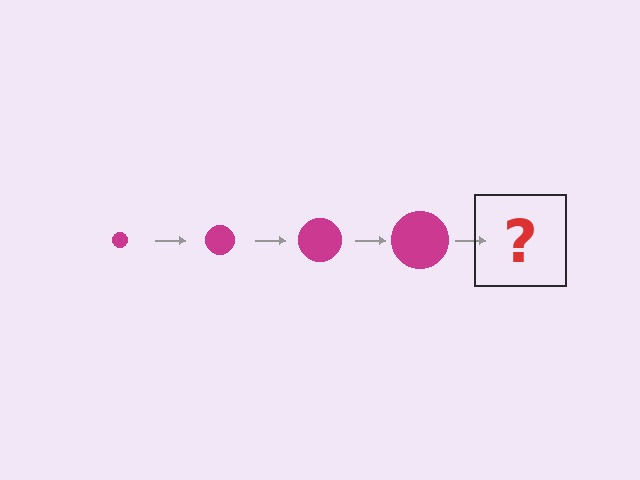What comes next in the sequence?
The next element should be a magenta circle, larger than the previous one.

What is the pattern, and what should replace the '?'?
The pattern is that the circle gets progressively larger each step. The '?' should be a magenta circle, larger than the previous one.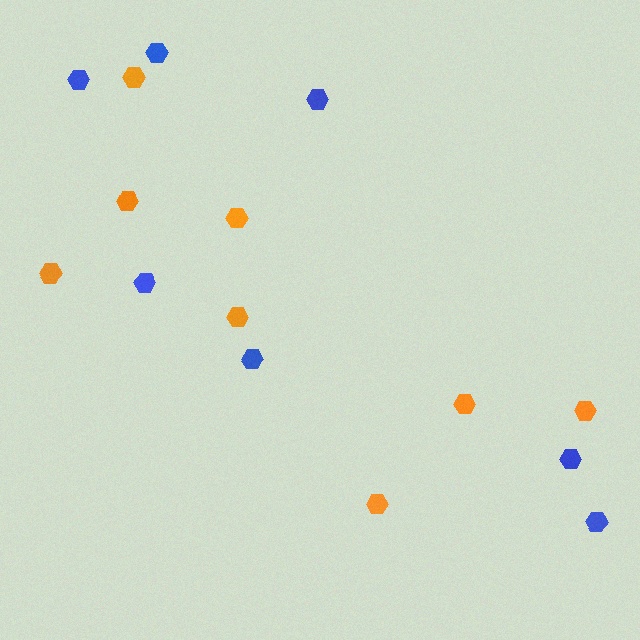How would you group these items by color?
There are 2 groups: one group of orange hexagons (8) and one group of blue hexagons (7).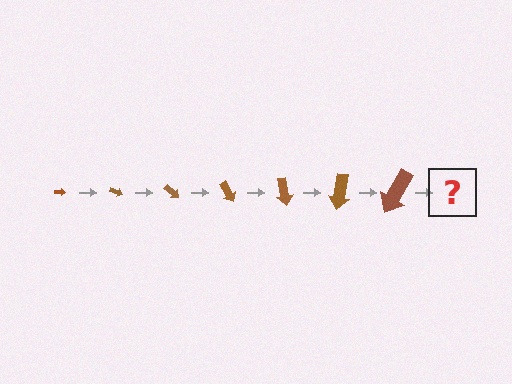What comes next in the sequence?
The next element should be an arrow, larger than the previous one and rotated 140 degrees from the start.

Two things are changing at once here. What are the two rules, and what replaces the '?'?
The two rules are that the arrow grows larger each step and it rotates 20 degrees each step. The '?' should be an arrow, larger than the previous one and rotated 140 degrees from the start.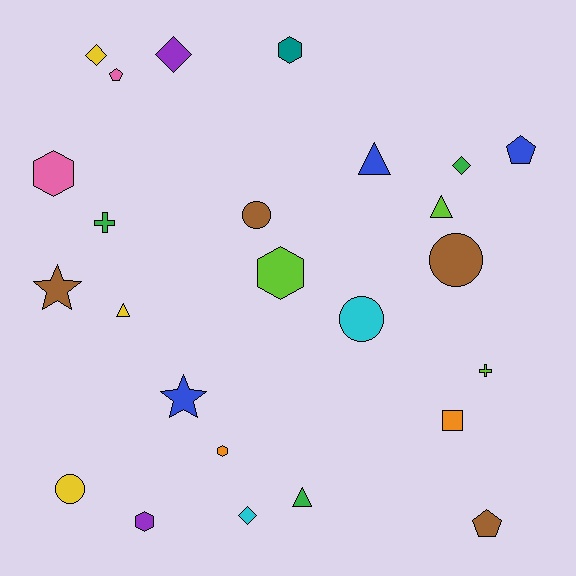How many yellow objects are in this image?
There are 3 yellow objects.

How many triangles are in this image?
There are 4 triangles.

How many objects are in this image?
There are 25 objects.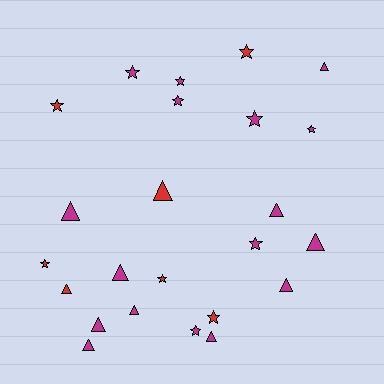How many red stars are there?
There are 5 red stars.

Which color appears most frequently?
Magenta, with 17 objects.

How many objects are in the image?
There are 24 objects.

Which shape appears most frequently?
Triangle, with 12 objects.